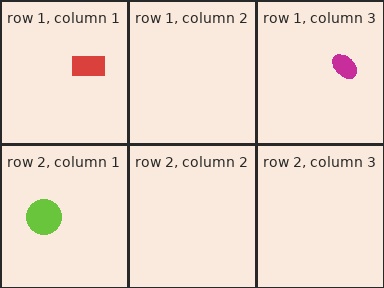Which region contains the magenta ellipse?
The row 1, column 3 region.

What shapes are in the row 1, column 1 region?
The red rectangle.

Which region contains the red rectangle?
The row 1, column 1 region.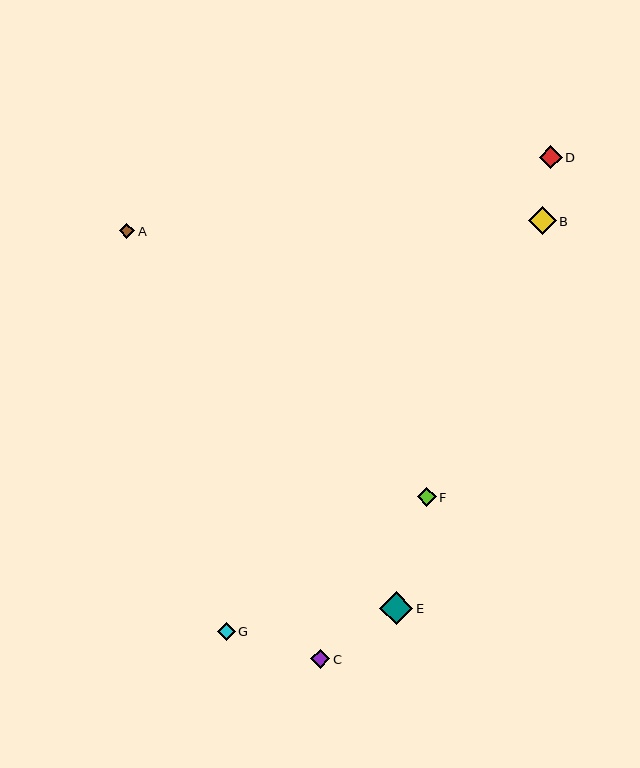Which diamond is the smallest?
Diamond A is the smallest with a size of approximately 15 pixels.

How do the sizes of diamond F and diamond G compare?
Diamond F and diamond G are approximately the same size.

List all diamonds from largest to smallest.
From largest to smallest: E, B, D, C, F, G, A.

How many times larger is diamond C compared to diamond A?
Diamond C is approximately 1.2 times the size of diamond A.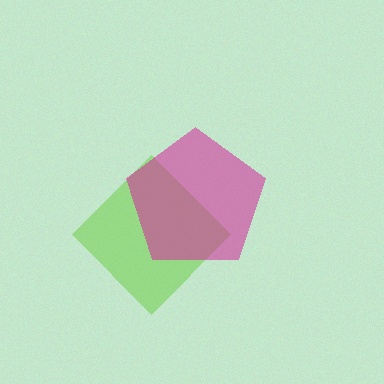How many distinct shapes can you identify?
There are 2 distinct shapes: a lime diamond, a magenta pentagon.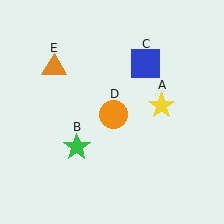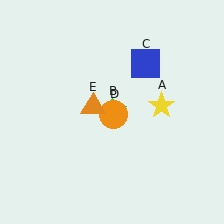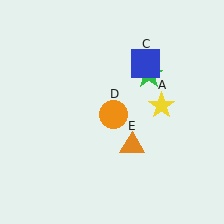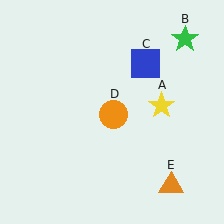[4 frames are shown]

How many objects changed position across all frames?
2 objects changed position: green star (object B), orange triangle (object E).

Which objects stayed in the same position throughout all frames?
Yellow star (object A) and blue square (object C) and orange circle (object D) remained stationary.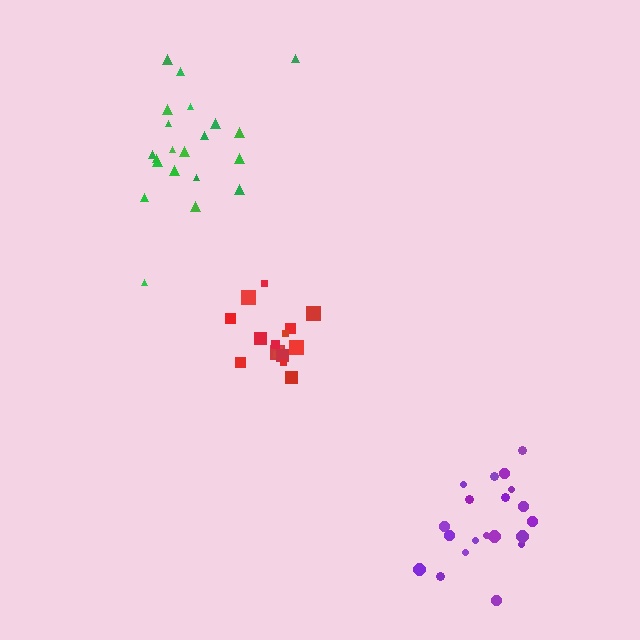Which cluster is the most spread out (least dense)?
Green.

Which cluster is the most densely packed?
Red.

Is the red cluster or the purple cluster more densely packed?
Red.